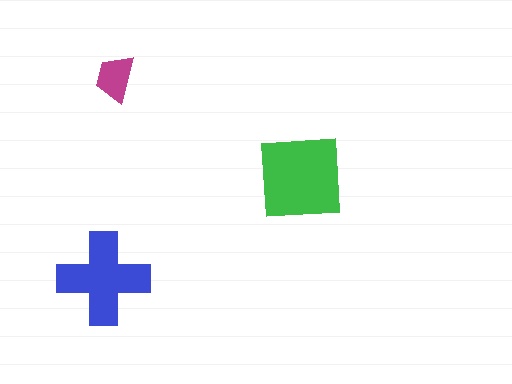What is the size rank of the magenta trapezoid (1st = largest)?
3rd.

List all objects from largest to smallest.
The green square, the blue cross, the magenta trapezoid.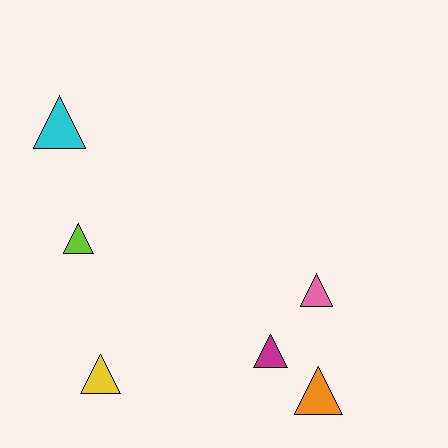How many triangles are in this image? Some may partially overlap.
There are 6 triangles.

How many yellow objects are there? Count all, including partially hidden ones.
There is 1 yellow object.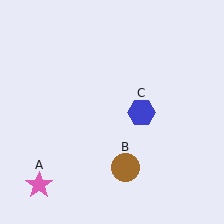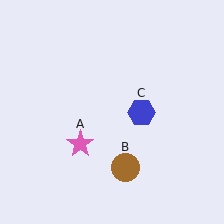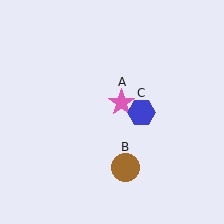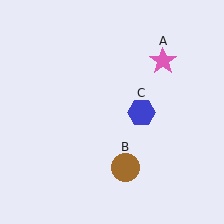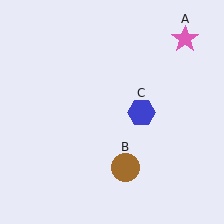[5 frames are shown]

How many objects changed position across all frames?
1 object changed position: pink star (object A).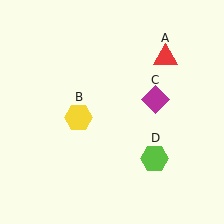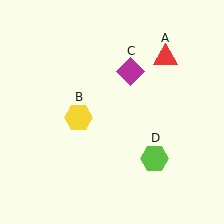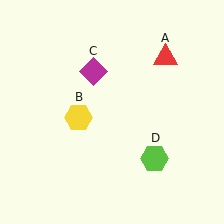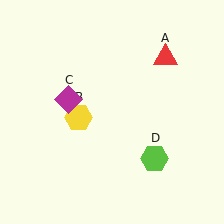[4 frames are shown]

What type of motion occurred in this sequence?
The magenta diamond (object C) rotated counterclockwise around the center of the scene.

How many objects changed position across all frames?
1 object changed position: magenta diamond (object C).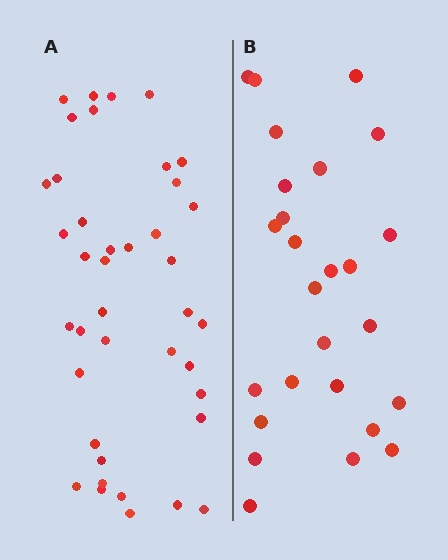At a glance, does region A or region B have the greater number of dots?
Region A (the left region) has more dots.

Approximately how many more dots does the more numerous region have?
Region A has approximately 15 more dots than region B.